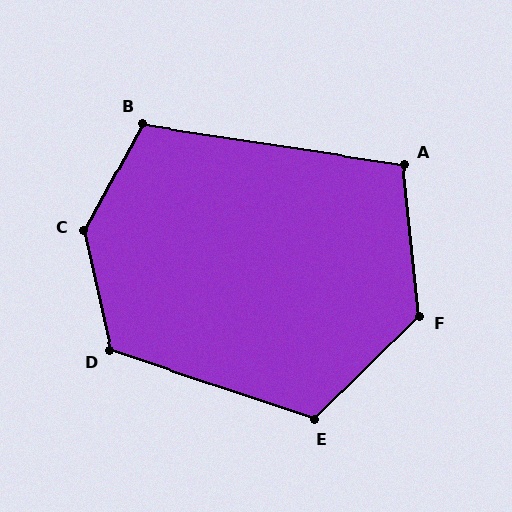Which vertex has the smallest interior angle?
A, at approximately 104 degrees.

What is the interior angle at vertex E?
Approximately 117 degrees (obtuse).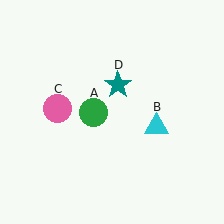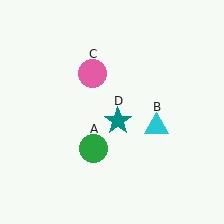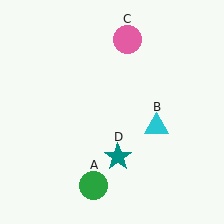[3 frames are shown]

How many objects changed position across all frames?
3 objects changed position: green circle (object A), pink circle (object C), teal star (object D).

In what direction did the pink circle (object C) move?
The pink circle (object C) moved up and to the right.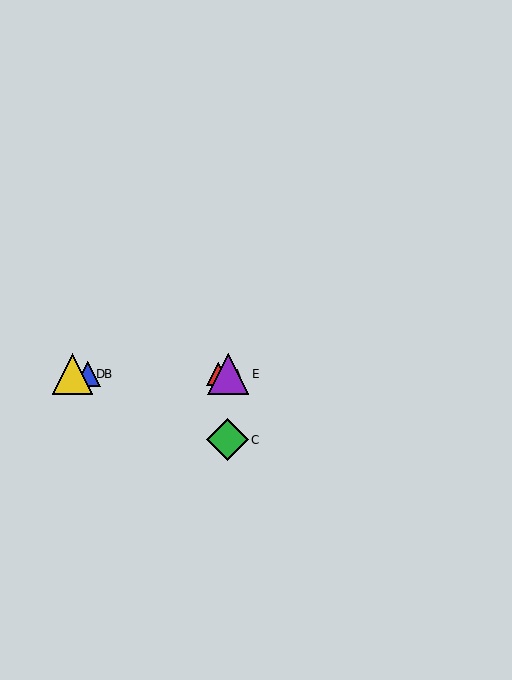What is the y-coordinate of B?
Object B is at y≈374.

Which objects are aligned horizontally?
Objects A, B, D, E are aligned horizontally.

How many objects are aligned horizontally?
4 objects (A, B, D, E) are aligned horizontally.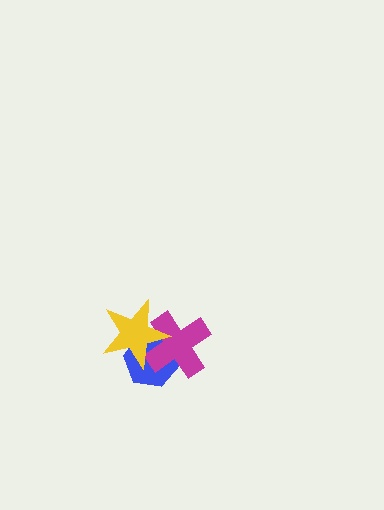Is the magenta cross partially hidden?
Yes, it is partially covered by another shape.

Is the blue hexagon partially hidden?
Yes, it is partially covered by another shape.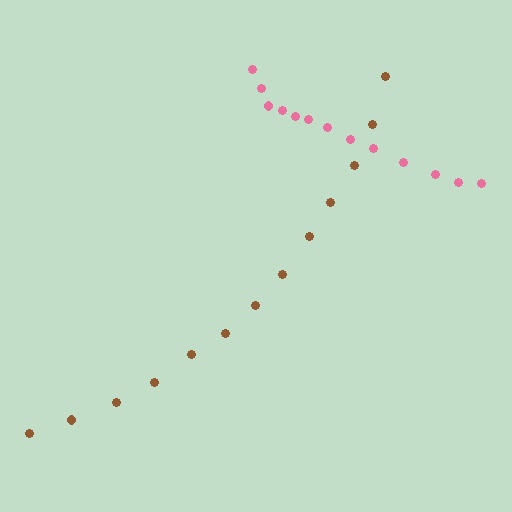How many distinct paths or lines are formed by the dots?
There are 2 distinct paths.